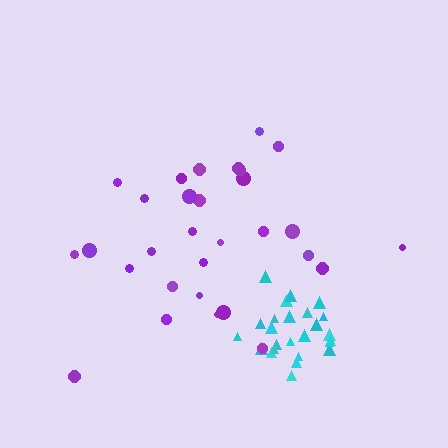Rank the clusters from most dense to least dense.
cyan, purple.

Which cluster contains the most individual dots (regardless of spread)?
Purple (30).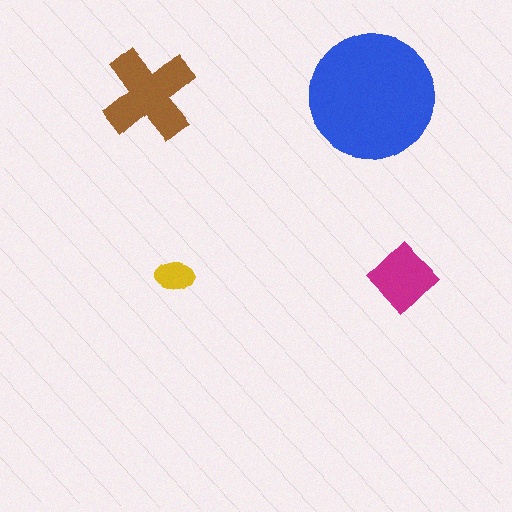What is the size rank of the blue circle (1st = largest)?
1st.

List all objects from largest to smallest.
The blue circle, the brown cross, the magenta diamond, the yellow ellipse.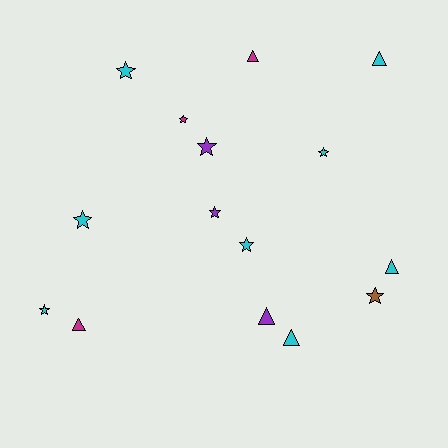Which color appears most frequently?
Cyan, with 8 objects.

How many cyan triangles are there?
There are 3 cyan triangles.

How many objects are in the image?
There are 15 objects.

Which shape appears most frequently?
Star, with 9 objects.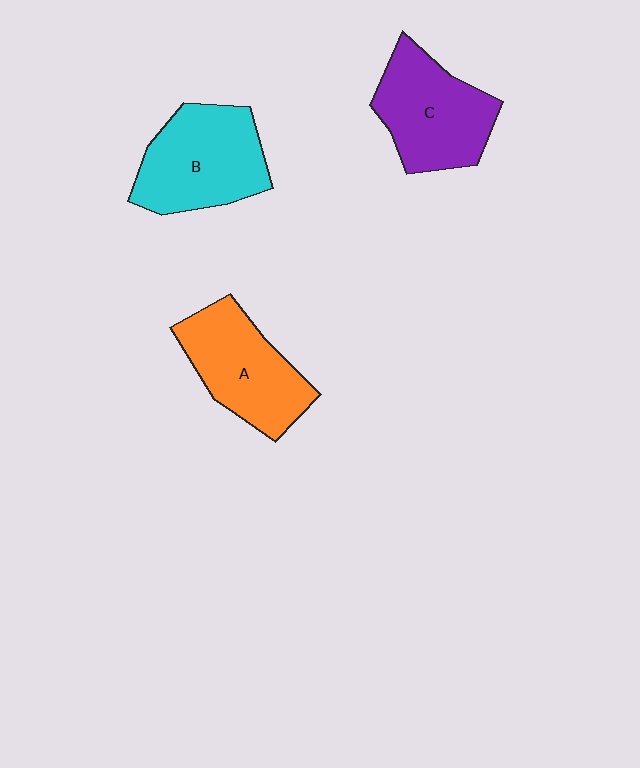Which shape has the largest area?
Shape B (cyan).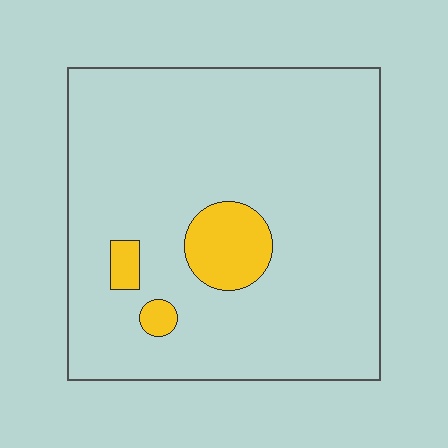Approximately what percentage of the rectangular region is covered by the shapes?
Approximately 10%.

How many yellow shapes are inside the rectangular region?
3.